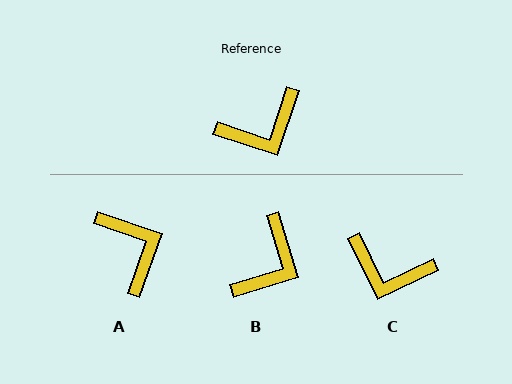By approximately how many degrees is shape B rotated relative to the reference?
Approximately 35 degrees counter-clockwise.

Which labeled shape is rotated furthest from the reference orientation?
A, about 89 degrees away.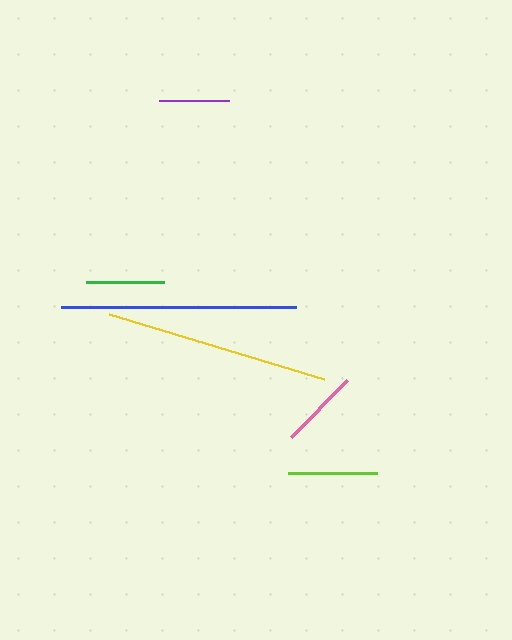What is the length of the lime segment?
The lime segment is approximately 88 pixels long.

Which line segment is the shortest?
The purple line is the shortest at approximately 70 pixels.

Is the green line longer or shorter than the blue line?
The blue line is longer than the green line.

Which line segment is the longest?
The blue line is the longest at approximately 235 pixels.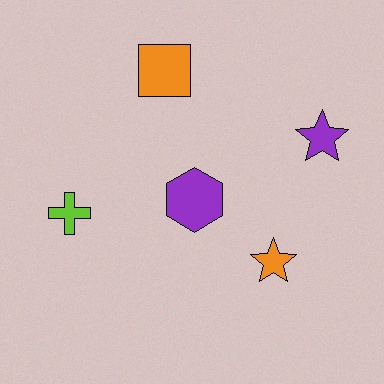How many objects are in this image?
There are 5 objects.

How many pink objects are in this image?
There are no pink objects.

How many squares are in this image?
There is 1 square.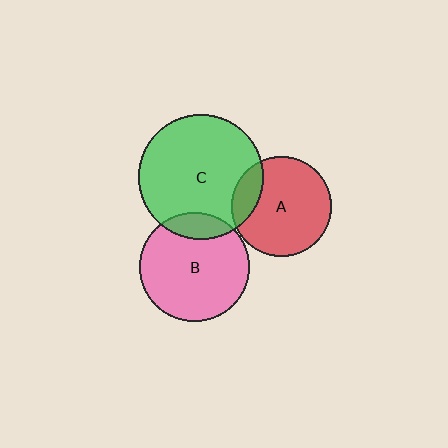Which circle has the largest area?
Circle C (green).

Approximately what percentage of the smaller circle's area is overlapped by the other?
Approximately 15%.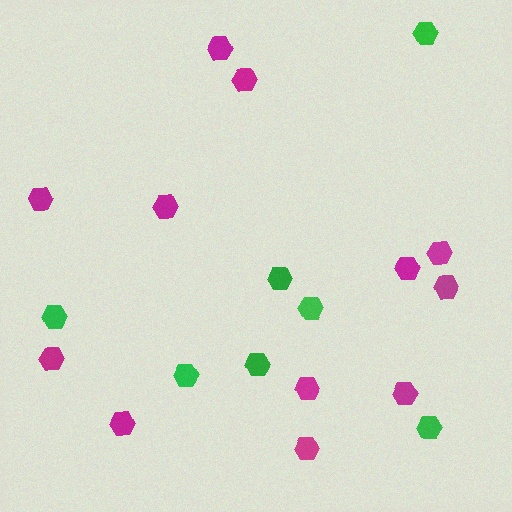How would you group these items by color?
There are 2 groups: one group of magenta hexagons (12) and one group of green hexagons (7).